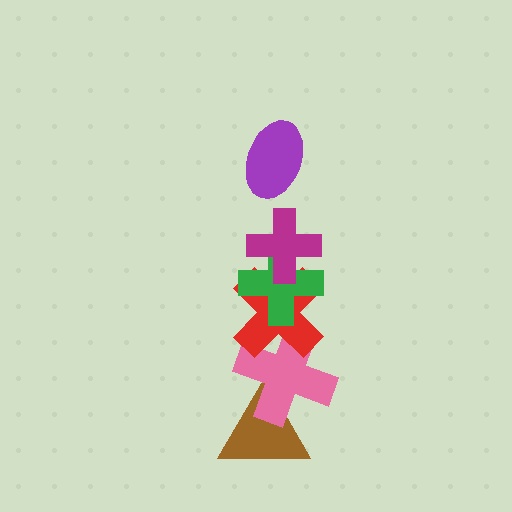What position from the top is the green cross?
The green cross is 3rd from the top.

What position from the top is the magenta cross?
The magenta cross is 2nd from the top.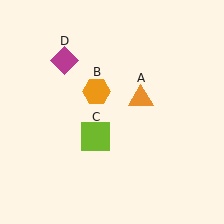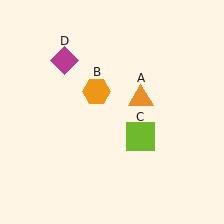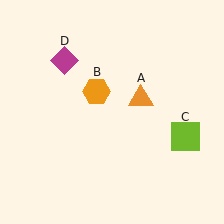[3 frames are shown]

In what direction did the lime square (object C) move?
The lime square (object C) moved right.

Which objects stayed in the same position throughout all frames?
Orange triangle (object A) and orange hexagon (object B) and magenta diamond (object D) remained stationary.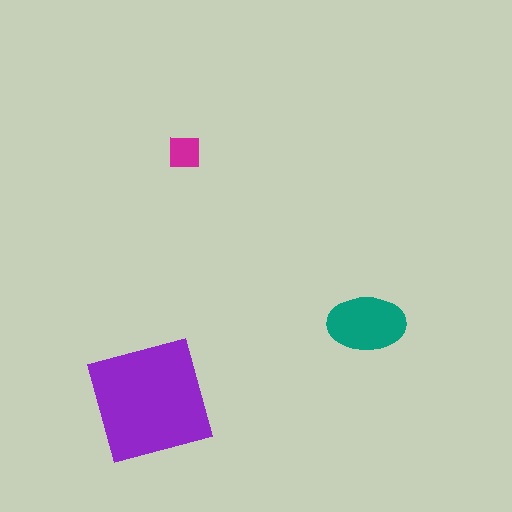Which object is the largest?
The purple square.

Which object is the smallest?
The magenta square.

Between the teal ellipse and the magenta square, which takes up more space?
The teal ellipse.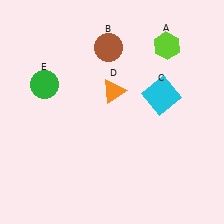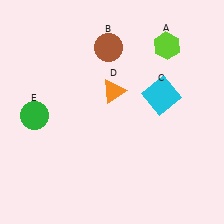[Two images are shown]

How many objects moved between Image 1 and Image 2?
1 object moved between the two images.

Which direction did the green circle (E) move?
The green circle (E) moved down.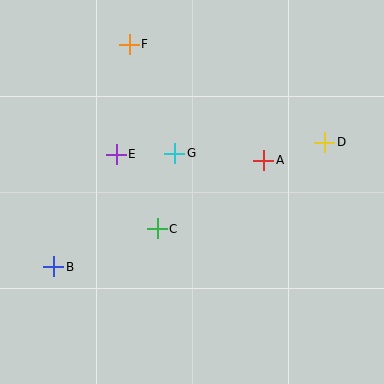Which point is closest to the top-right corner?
Point D is closest to the top-right corner.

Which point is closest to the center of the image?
Point G at (175, 153) is closest to the center.